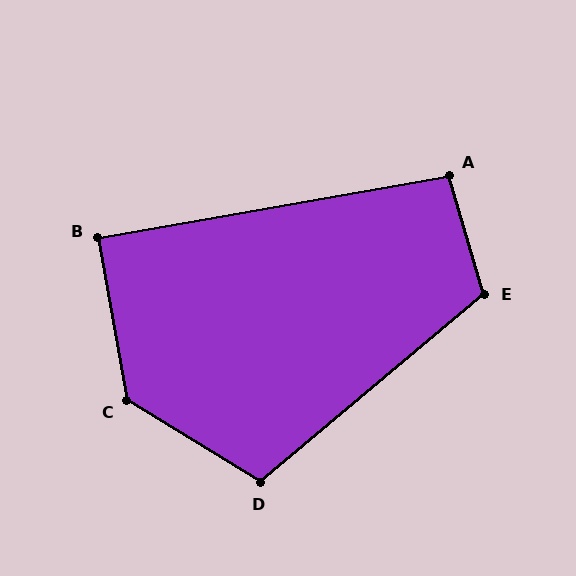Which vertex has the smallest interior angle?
B, at approximately 90 degrees.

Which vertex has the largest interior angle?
C, at approximately 132 degrees.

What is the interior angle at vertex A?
Approximately 96 degrees (obtuse).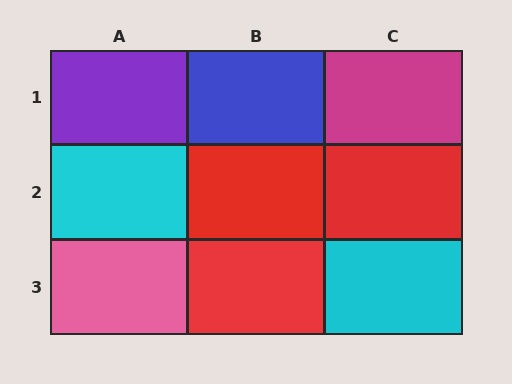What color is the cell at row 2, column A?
Cyan.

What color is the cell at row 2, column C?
Red.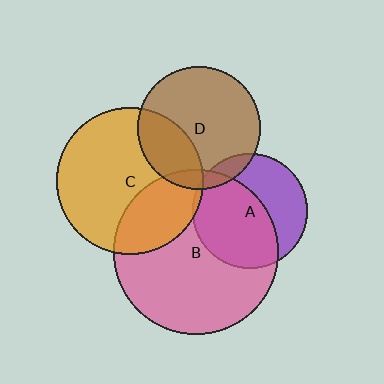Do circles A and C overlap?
Yes.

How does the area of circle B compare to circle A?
Approximately 2.0 times.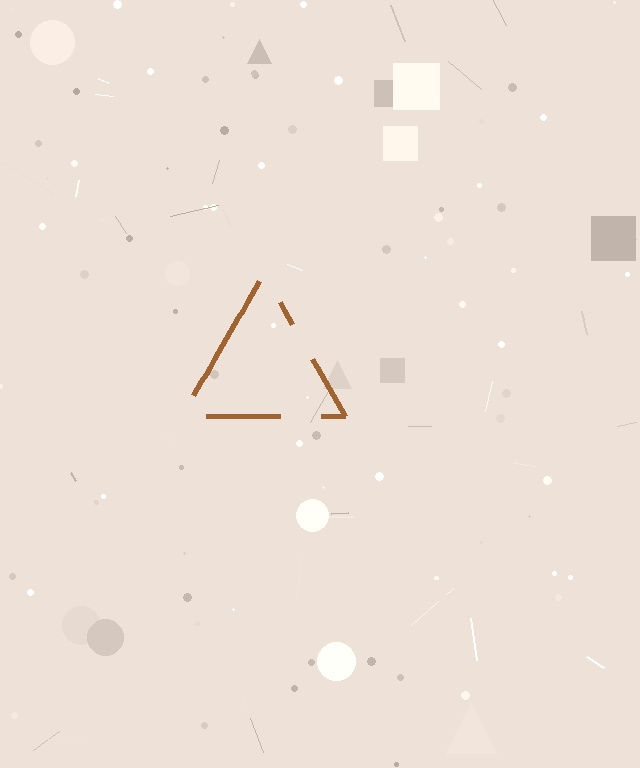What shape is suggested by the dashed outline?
The dashed outline suggests a triangle.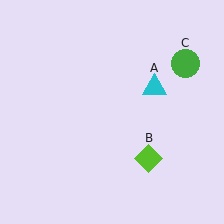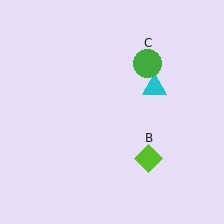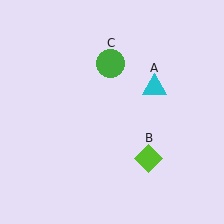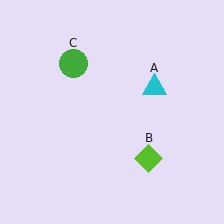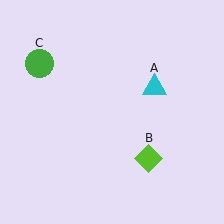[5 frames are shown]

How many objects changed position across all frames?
1 object changed position: green circle (object C).